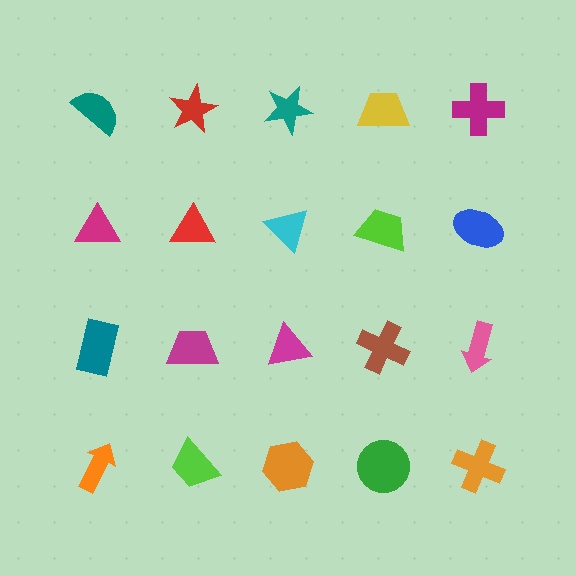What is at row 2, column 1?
A magenta triangle.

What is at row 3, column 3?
A magenta triangle.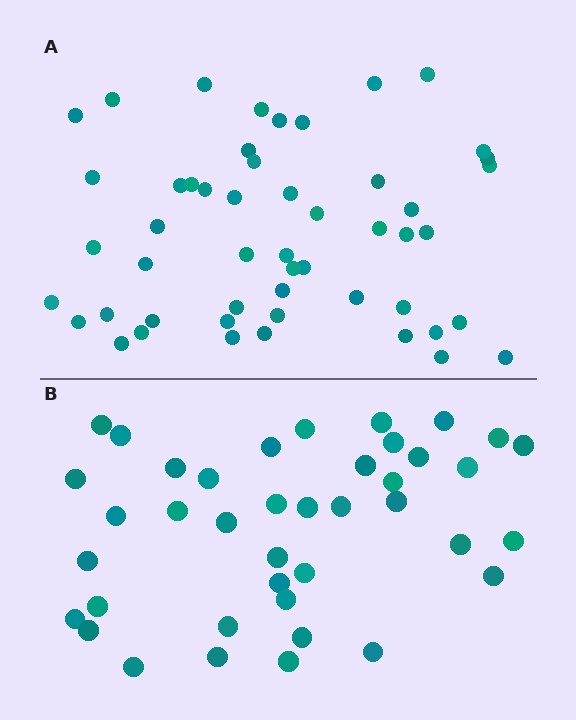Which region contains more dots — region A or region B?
Region A (the top region) has more dots.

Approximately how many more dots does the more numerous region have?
Region A has roughly 12 or so more dots than region B.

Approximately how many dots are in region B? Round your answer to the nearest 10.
About 40 dots.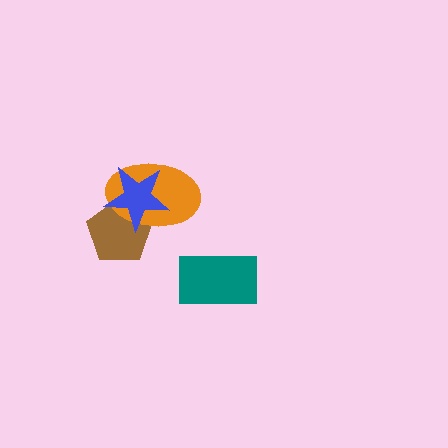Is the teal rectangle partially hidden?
No, no other shape covers it.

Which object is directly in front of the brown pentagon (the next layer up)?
The orange ellipse is directly in front of the brown pentagon.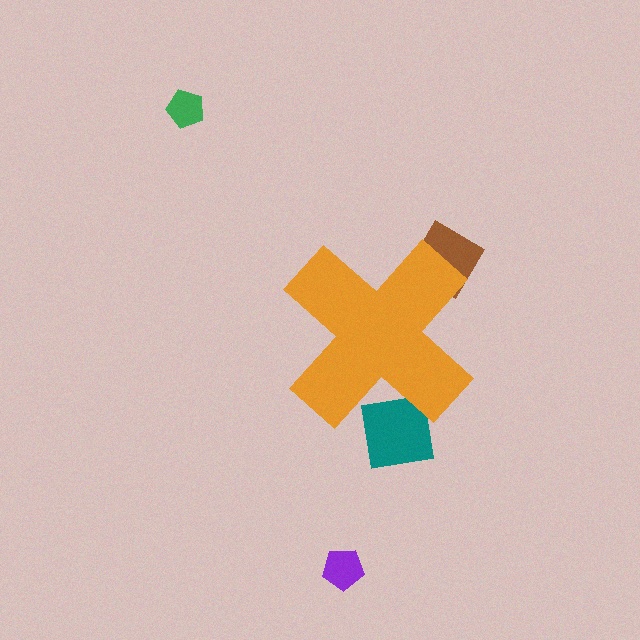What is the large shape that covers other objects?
An orange cross.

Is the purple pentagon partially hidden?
No, the purple pentagon is fully visible.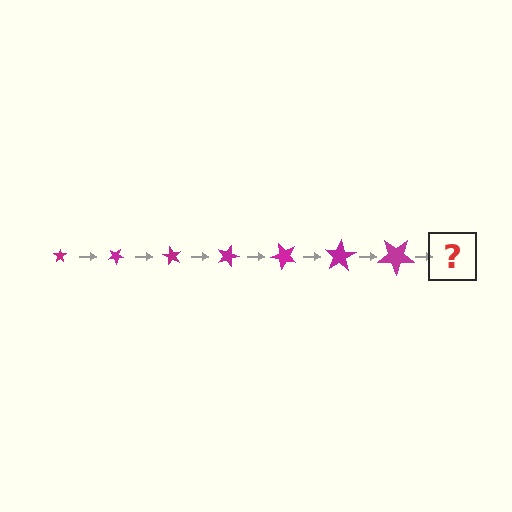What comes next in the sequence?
The next element should be a star, larger than the previous one and rotated 210 degrees from the start.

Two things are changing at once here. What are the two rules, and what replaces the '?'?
The two rules are that the star grows larger each step and it rotates 30 degrees each step. The '?' should be a star, larger than the previous one and rotated 210 degrees from the start.